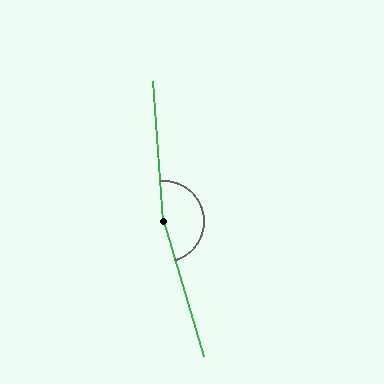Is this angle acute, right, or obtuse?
It is obtuse.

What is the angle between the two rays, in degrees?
Approximately 167 degrees.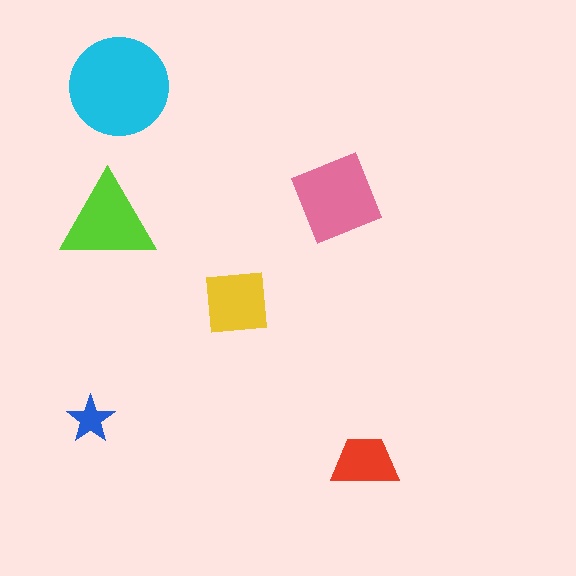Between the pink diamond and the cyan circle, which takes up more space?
The cyan circle.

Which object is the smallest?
The blue star.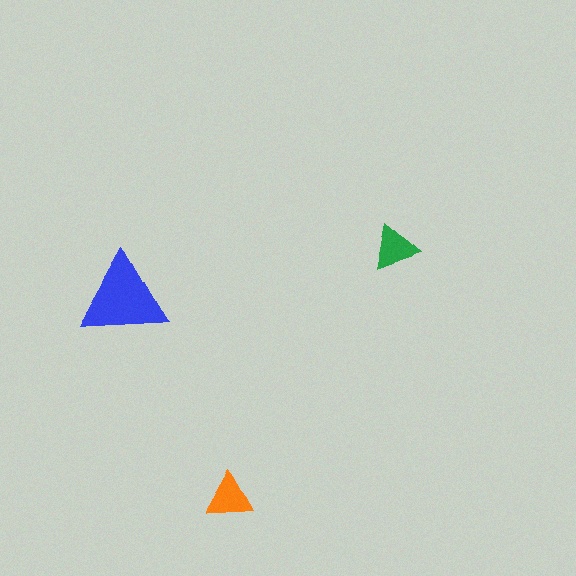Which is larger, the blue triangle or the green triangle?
The blue one.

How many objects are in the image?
There are 3 objects in the image.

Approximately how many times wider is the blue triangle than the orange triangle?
About 2 times wider.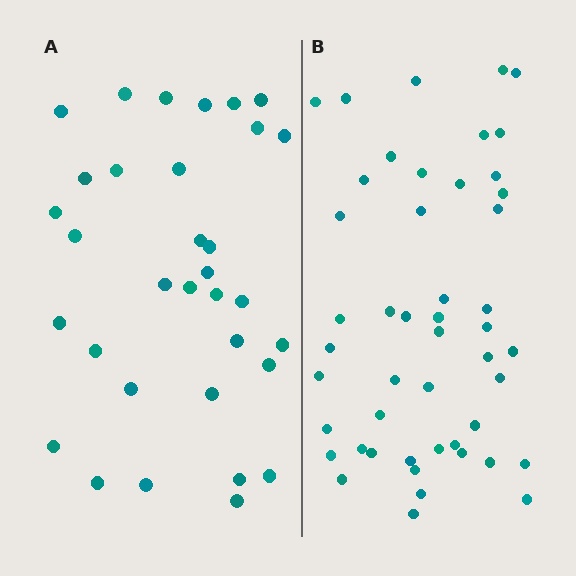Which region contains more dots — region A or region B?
Region B (the right region) has more dots.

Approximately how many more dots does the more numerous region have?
Region B has approximately 15 more dots than region A.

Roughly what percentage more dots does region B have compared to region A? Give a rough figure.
About 45% more.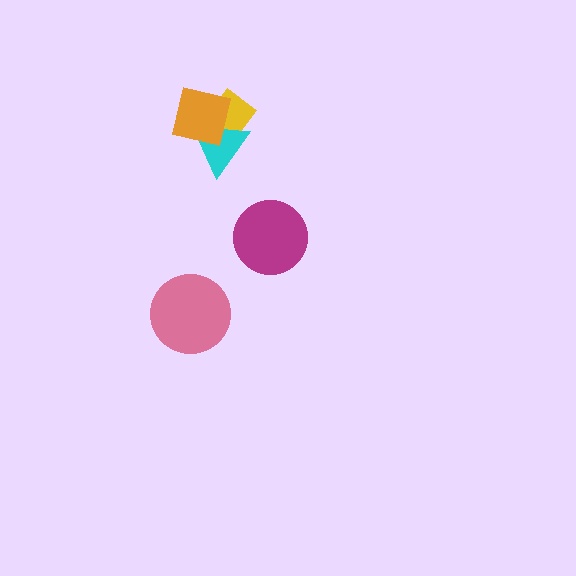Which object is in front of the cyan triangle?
The orange square is in front of the cyan triangle.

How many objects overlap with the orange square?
2 objects overlap with the orange square.